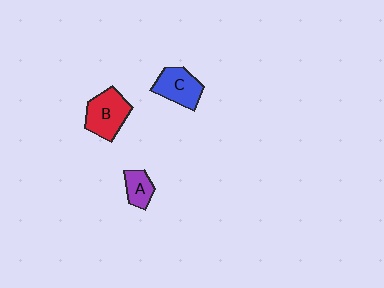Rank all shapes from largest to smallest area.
From largest to smallest: B (red), C (blue), A (purple).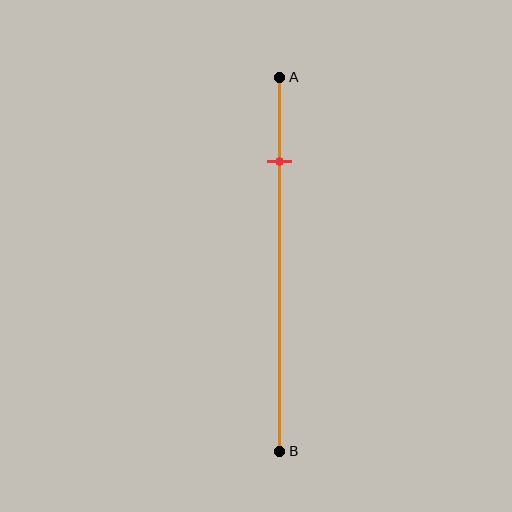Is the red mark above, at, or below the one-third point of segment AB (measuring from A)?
The red mark is above the one-third point of segment AB.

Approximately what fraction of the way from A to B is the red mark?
The red mark is approximately 20% of the way from A to B.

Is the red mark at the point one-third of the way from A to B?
No, the mark is at about 20% from A, not at the 33% one-third point.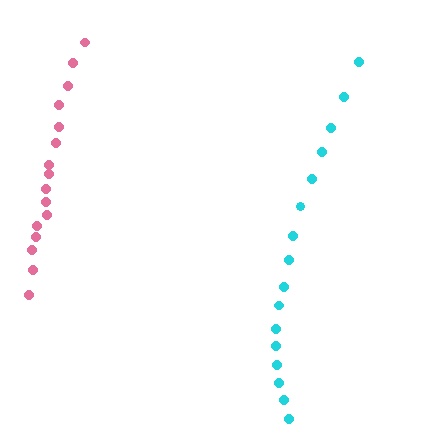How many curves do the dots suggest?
There are 2 distinct paths.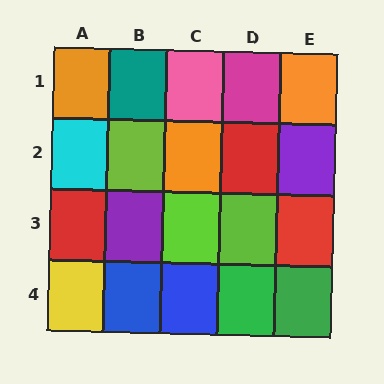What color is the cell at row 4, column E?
Green.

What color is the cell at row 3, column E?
Red.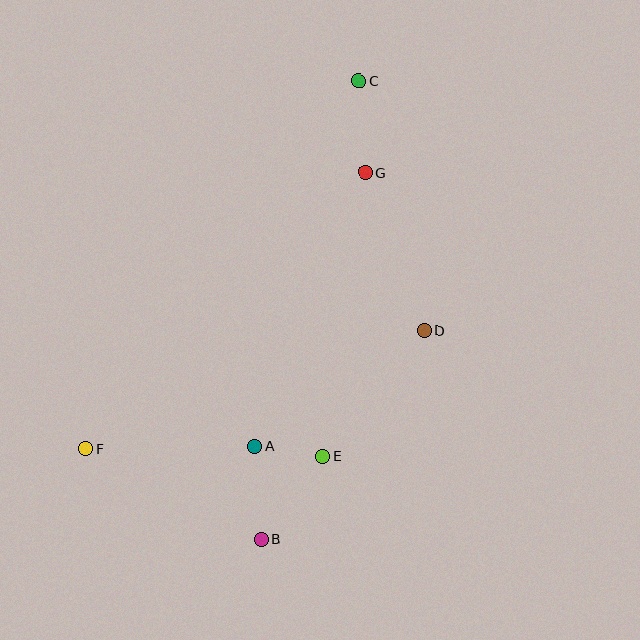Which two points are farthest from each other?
Points B and C are farthest from each other.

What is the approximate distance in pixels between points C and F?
The distance between C and F is approximately 458 pixels.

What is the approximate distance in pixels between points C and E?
The distance between C and E is approximately 378 pixels.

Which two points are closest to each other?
Points A and E are closest to each other.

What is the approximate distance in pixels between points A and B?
The distance between A and B is approximately 94 pixels.